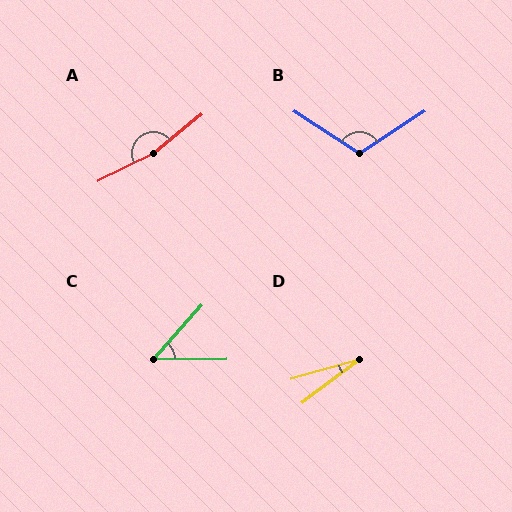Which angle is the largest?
A, at approximately 167 degrees.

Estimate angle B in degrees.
Approximately 114 degrees.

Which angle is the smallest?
D, at approximately 21 degrees.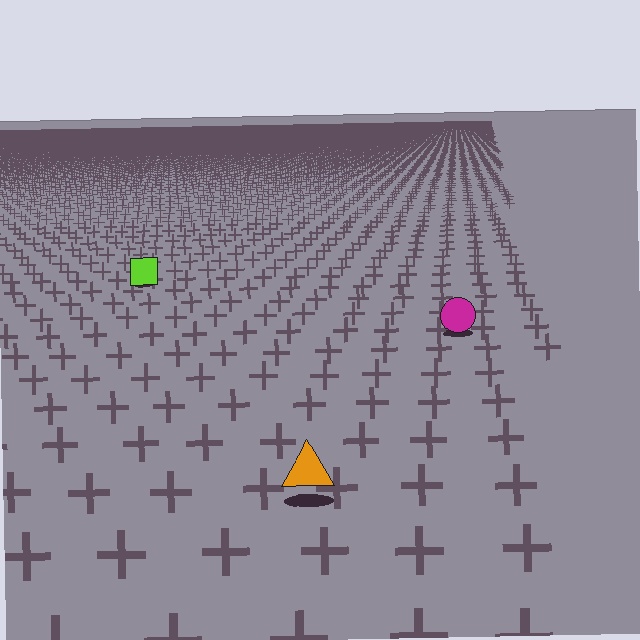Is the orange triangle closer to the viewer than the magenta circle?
Yes. The orange triangle is closer — you can tell from the texture gradient: the ground texture is coarser near it.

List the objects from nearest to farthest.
From nearest to farthest: the orange triangle, the magenta circle, the lime square.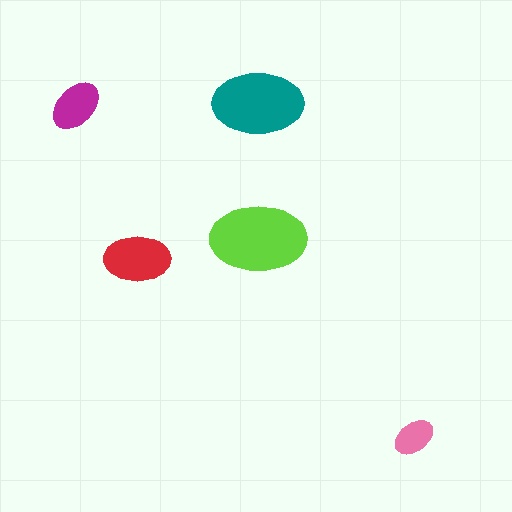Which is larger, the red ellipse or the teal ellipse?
The teal one.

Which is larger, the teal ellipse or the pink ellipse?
The teal one.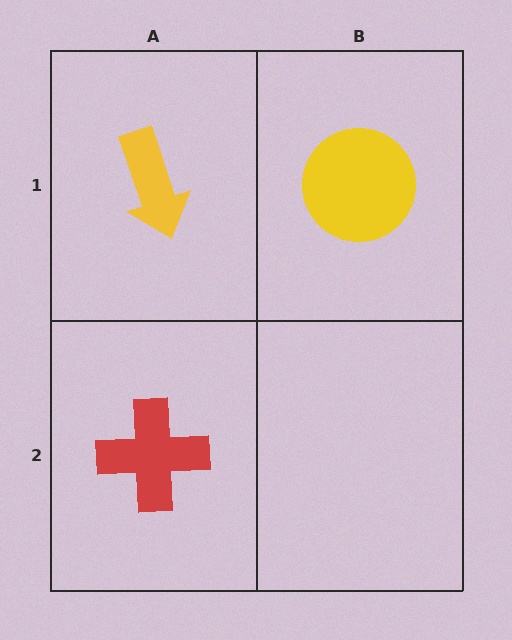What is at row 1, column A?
A yellow arrow.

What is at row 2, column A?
A red cross.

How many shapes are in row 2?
1 shape.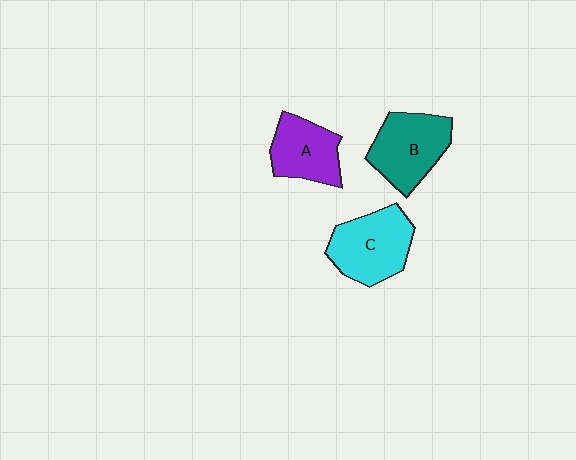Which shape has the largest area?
Shape C (cyan).